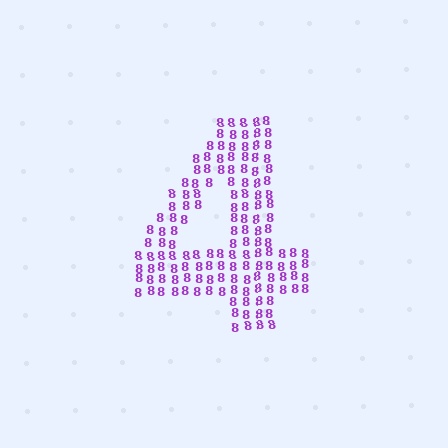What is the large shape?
The large shape is the digit 4.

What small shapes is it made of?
It is made of small digit 8's.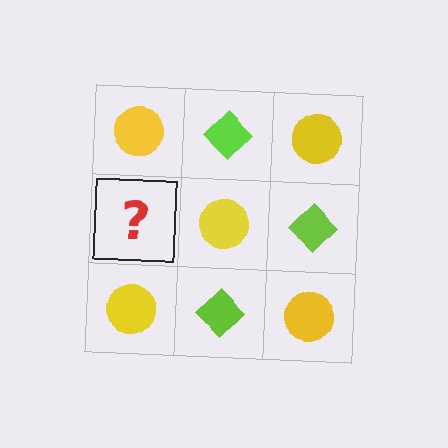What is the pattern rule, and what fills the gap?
The rule is that it alternates yellow circle and lime diamond in a checkerboard pattern. The gap should be filled with a lime diamond.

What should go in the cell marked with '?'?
The missing cell should contain a lime diamond.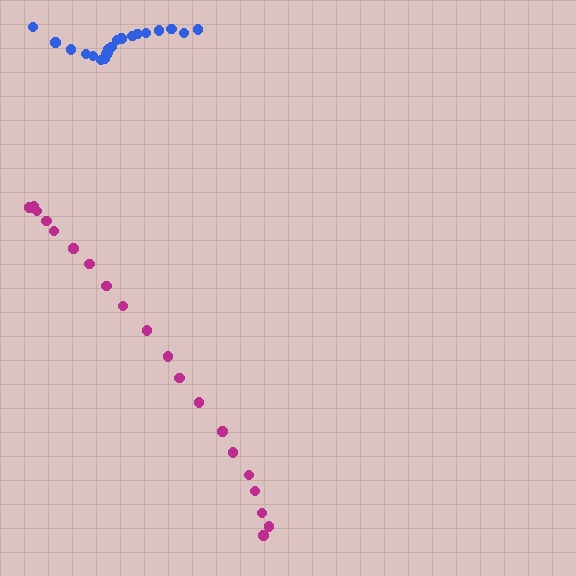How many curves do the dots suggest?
There are 2 distinct paths.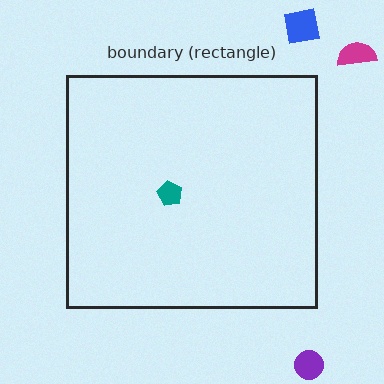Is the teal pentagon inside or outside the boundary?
Inside.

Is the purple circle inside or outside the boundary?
Outside.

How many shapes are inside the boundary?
1 inside, 3 outside.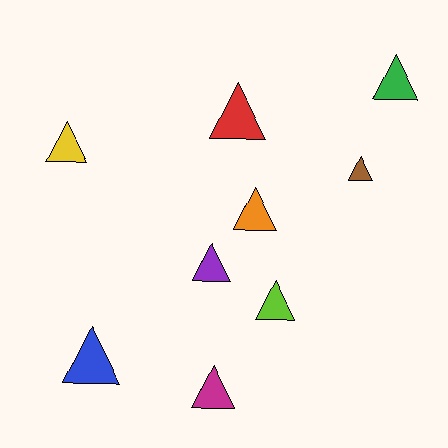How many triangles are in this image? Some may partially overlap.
There are 9 triangles.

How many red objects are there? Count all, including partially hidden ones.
There is 1 red object.